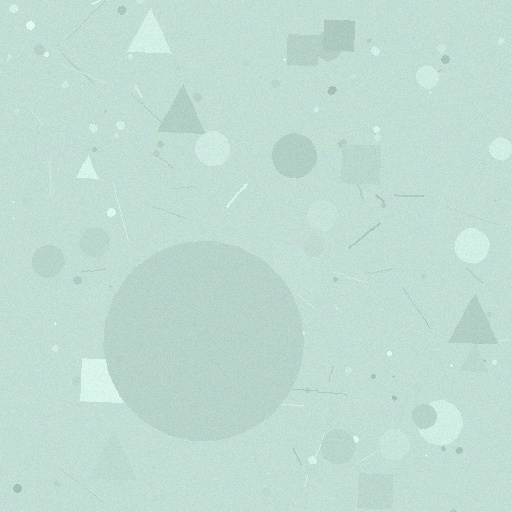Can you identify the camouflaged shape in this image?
The camouflaged shape is a circle.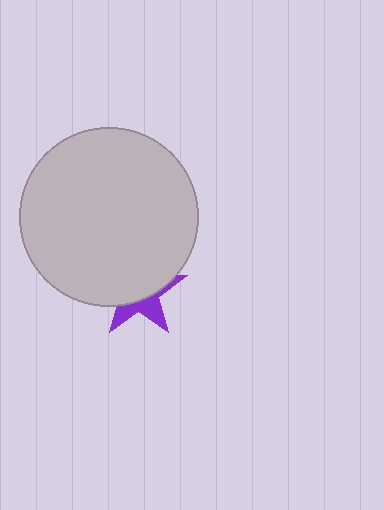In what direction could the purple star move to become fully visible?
The purple star could move down. That would shift it out from behind the light gray circle entirely.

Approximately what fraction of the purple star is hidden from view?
Roughly 63% of the purple star is hidden behind the light gray circle.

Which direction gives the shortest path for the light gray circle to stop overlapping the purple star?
Moving up gives the shortest separation.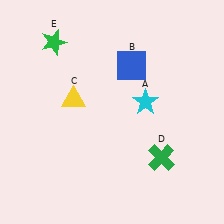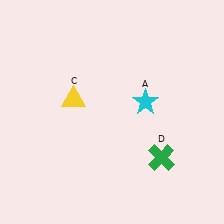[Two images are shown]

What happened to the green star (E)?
The green star (E) was removed in Image 2. It was in the top-left area of Image 1.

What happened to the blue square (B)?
The blue square (B) was removed in Image 2. It was in the top-right area of Image 1.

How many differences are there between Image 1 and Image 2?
There are 2 differences between the two images.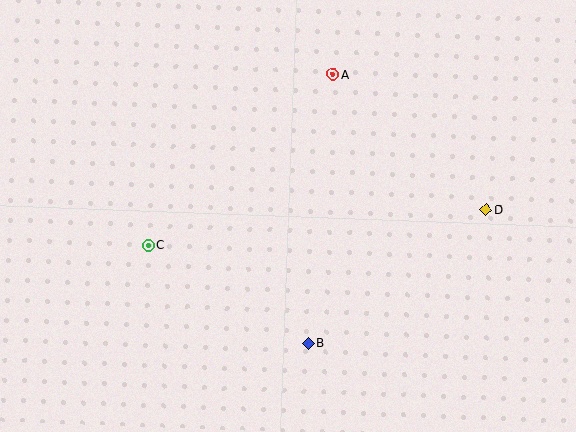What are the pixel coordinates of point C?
Point C is at (148, 245).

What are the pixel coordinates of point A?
Point A is at (333, 74).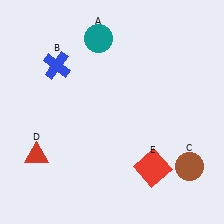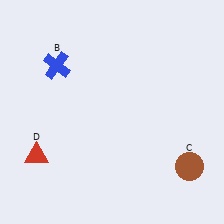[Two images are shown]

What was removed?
The red square (E), the teal circle (A) were removed in Image 2.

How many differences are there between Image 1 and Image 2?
There are 2 differences between the two images.